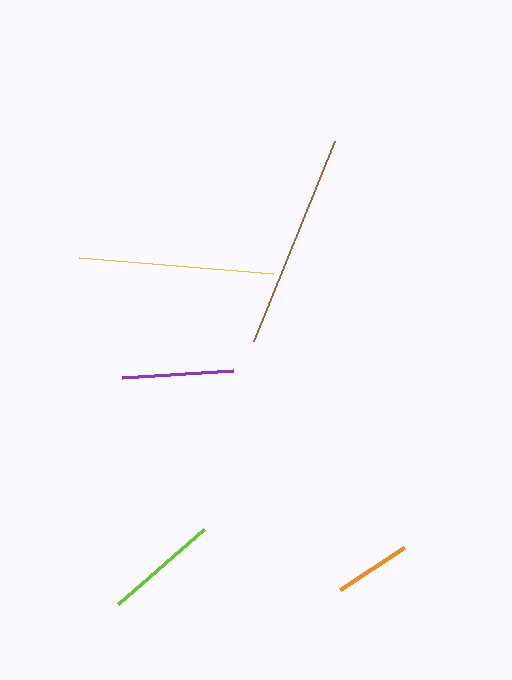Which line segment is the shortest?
The orange line is the shortest at approximately 76 pixels.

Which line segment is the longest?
The brown line is the longest at approximately 216 pixels.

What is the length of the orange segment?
The orange segment is approximately 76 pixels long.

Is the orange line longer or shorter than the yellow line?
The yellow line is longer than the orange line.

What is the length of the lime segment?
The lime segment is approximately 114 pixels long.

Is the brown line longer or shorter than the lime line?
The brown line is longer than the lime line.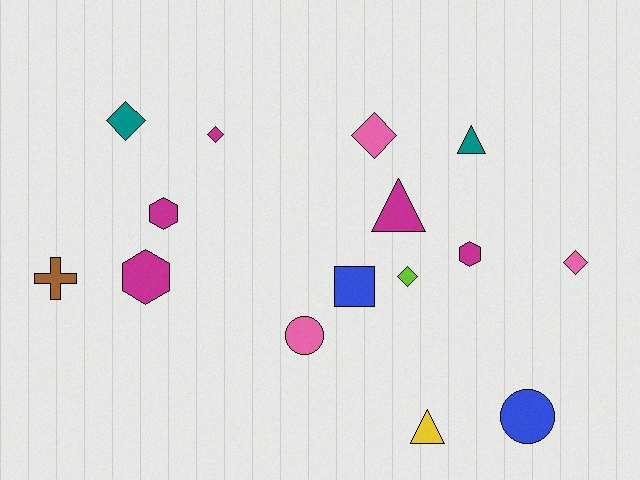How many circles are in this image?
There are 2 circles.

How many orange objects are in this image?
There are no orange objects.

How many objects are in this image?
There are 15 objects.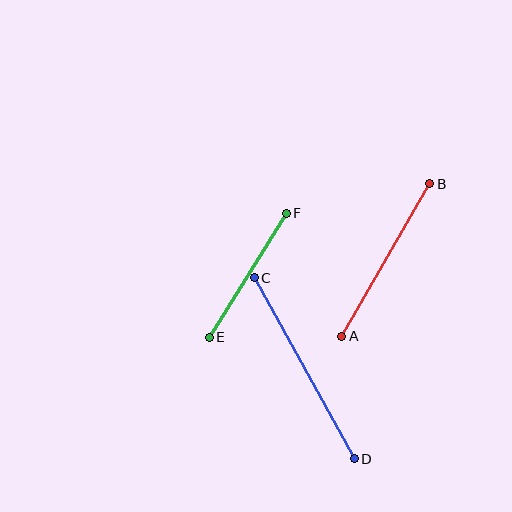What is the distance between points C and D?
The distance is approximately 207 pixels.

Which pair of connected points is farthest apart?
Points C and D are farthest apart.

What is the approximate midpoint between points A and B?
The midpoint is at approximately (386, 260) pixels.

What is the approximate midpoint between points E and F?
The midpoint is at approximately (248, 275) pixels.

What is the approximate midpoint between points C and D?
The midpoint is at approximately (304, 368) pixels.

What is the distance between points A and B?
The distance is approximately 176 pixels.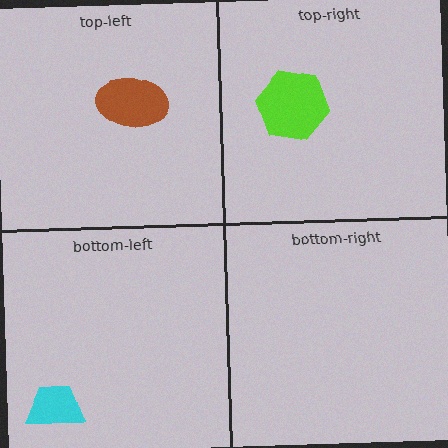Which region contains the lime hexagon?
The top-right region.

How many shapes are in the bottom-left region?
1.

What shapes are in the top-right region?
The lime hexagon.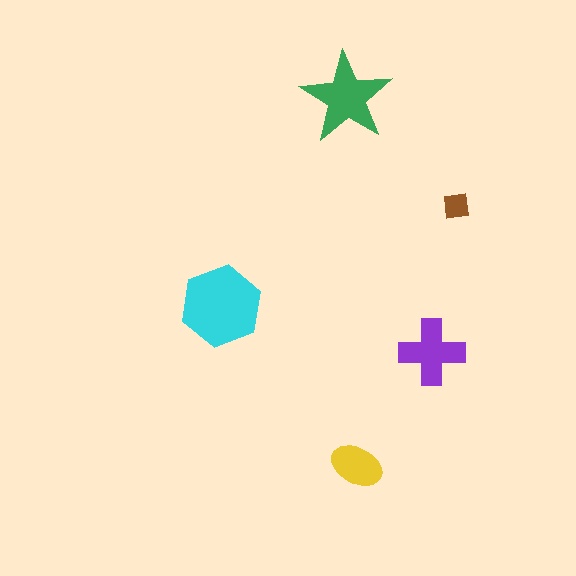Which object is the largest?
The cyan hexagon.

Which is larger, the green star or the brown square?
The green star.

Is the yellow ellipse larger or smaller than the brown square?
Larger.